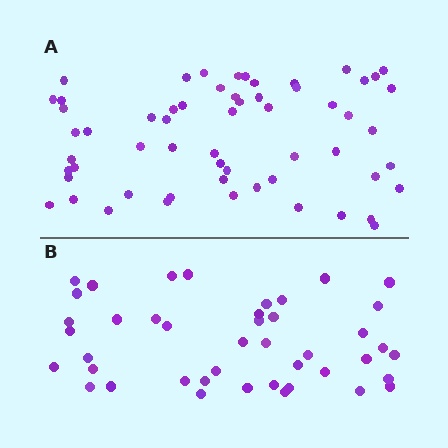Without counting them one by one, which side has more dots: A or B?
Region A (the top region) has more dots.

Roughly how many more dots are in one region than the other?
Region A has approximately 15 more dots than region B.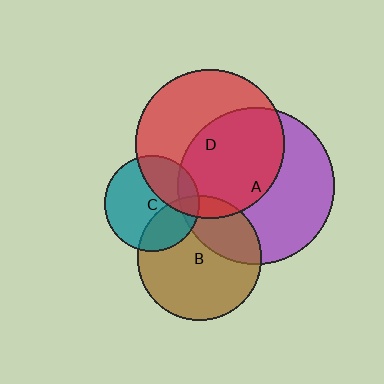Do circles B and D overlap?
Yes.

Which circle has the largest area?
Circle A (purple).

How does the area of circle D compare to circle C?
Approximately 2.4 times.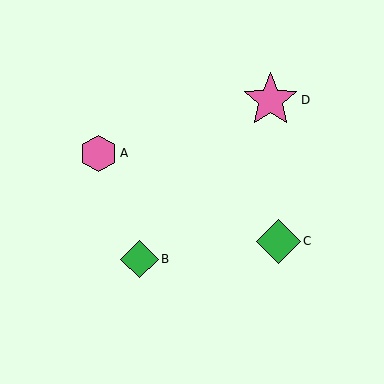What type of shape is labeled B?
Shape B is a green diamond.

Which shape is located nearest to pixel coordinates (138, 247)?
The green diamond (labeled B) at (139, 259) is nearest to that location.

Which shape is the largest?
The pink star (labeled D) is the largest.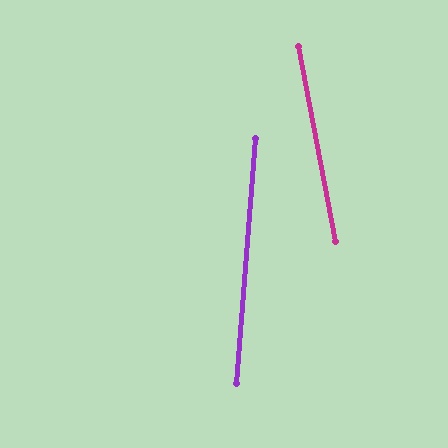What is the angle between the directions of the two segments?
Approximately 15 degrees.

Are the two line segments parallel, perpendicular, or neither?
Neither parallel nor perpendicular — they differ by about 15°.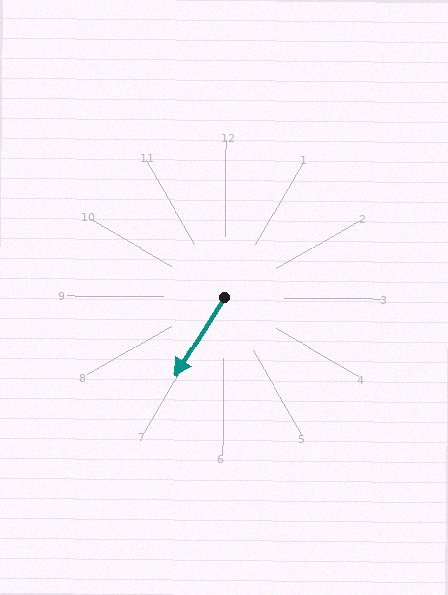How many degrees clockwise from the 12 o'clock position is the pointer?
Approximately 212 degrees.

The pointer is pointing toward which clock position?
Roughly 7 o'clock.